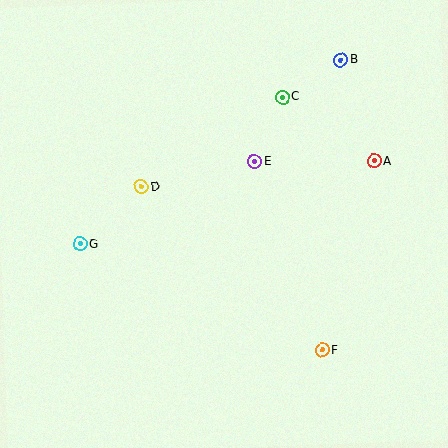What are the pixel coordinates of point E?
Point E is at (255, 162).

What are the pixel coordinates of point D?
Point D is at (141, 187).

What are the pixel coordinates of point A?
Point A is at (374, 161).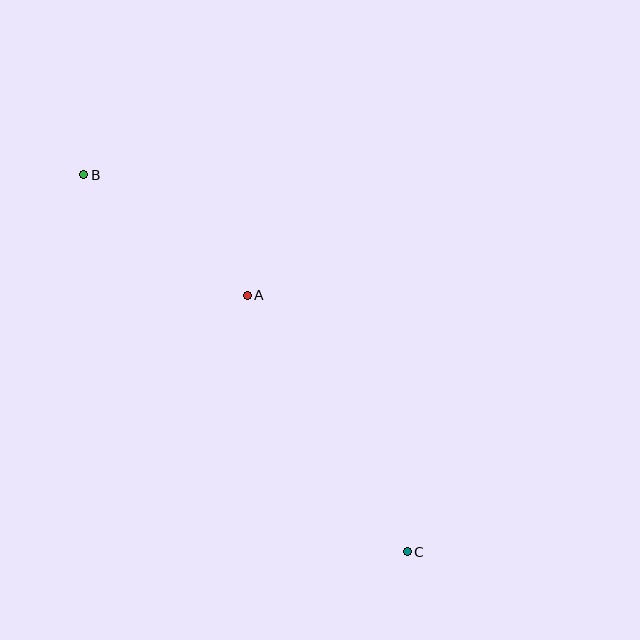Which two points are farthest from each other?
Points B and C are farthest from each other.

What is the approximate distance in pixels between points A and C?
The distance between A and C is approximately 303 pixels.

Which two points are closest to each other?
Points A and B are closest to each other.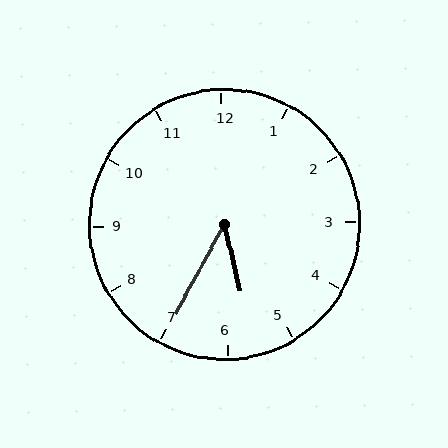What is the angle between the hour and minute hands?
Approximately 42 degrees.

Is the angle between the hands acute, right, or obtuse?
It is acute.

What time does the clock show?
5:35.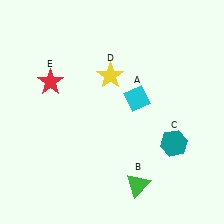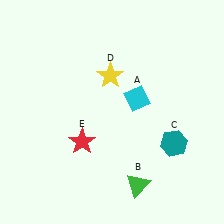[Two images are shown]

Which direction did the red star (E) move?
The red star (E) moved down.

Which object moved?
The red star (E) moved down.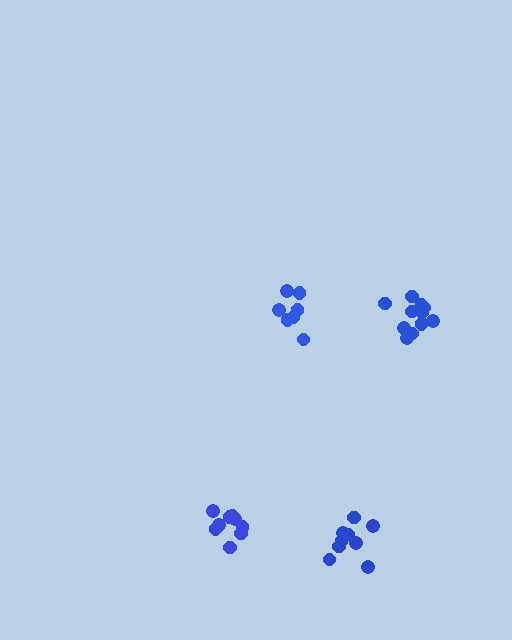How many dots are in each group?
Group 1: 7 dots, Group 2: 9 dots, Group 3: 9 dots, Group 4: 12 dots (37 total).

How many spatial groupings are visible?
There are 4 spatial groupings.